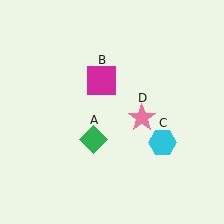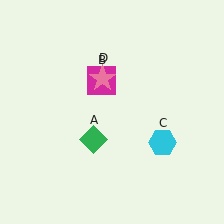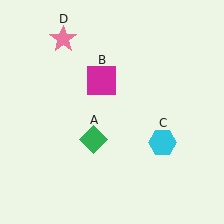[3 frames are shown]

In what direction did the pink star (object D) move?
The pink star (object D) moved up and to the left.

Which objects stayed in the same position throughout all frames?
Green diamond (object A) and magenta square (object B) and cyan hexagon (object C) remained stationary.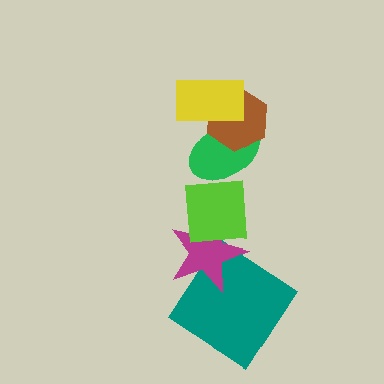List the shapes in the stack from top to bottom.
From top to bottom: the yellow rectangle, the brown hexagon, the green ellipse, the lime square, the magenta star, the teal diamond.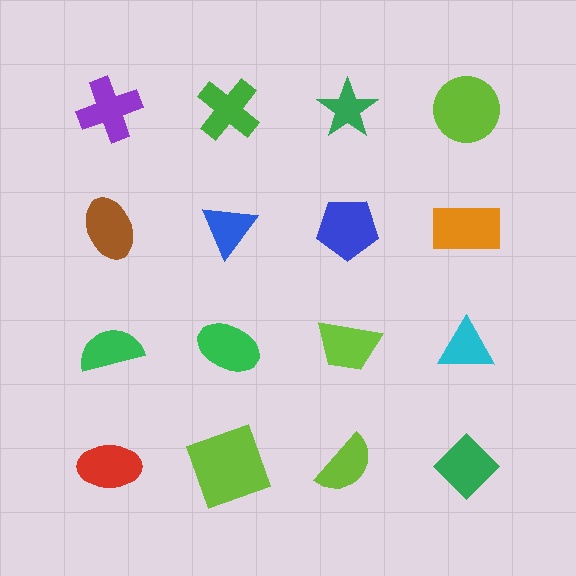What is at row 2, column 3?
A blue pentagon.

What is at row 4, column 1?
A red ellipse.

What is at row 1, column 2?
A green cross.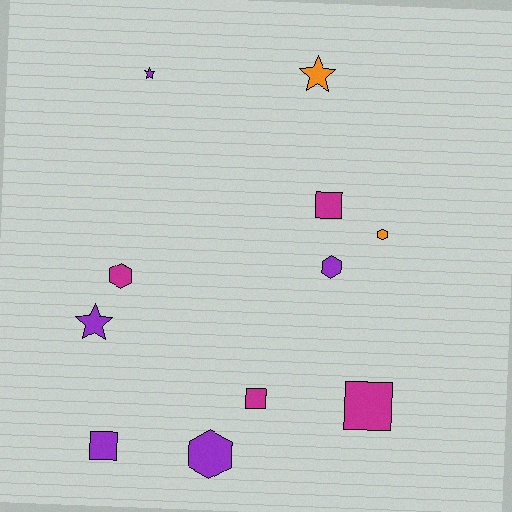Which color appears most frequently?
Purple, with 5 objects.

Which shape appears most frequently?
Square, with 4 objects.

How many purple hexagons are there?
There are 2 purple hexagons.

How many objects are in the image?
There are 11 objects.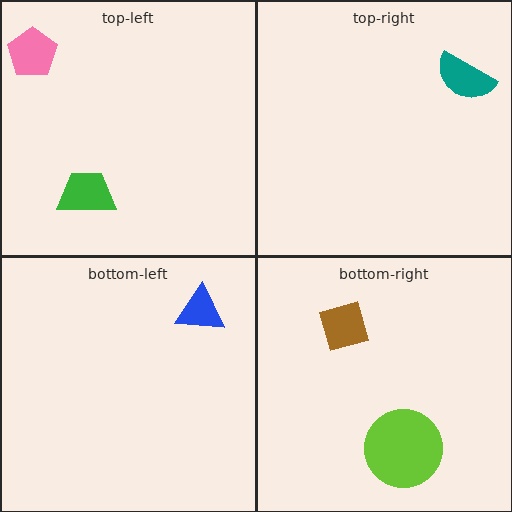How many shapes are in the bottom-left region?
1.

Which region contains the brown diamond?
The bottom-right region.